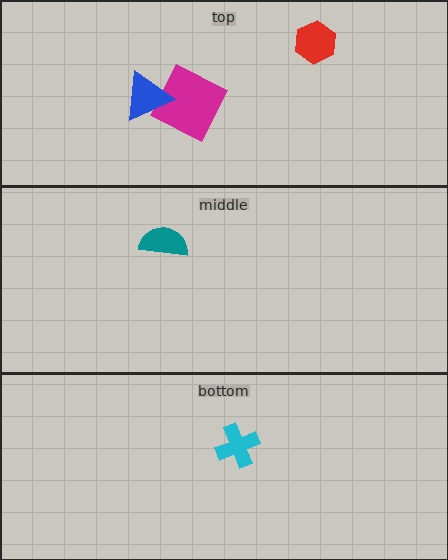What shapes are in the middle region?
The teal semicircle.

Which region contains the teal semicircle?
The middle region.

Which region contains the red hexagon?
The top region.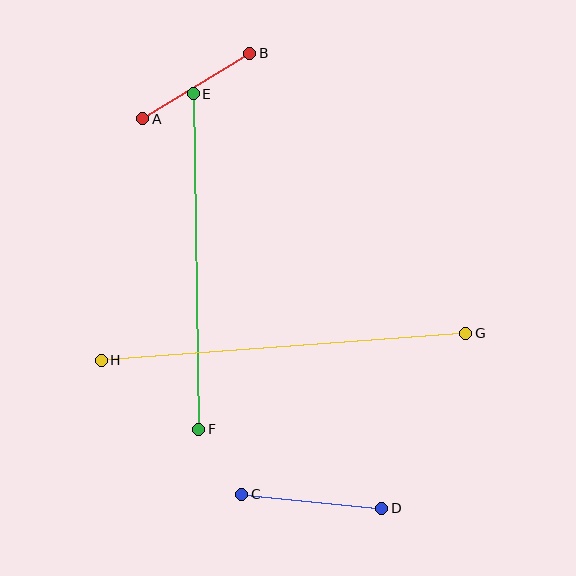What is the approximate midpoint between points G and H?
The midpoint is at approximately (284, 347) pixels.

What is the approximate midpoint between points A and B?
The midpoint is at approximately (196, 86) pixels.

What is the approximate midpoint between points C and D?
The midpoint is at approximately (312, 501) pixels.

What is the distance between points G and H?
The distance is approximately 366 pixels.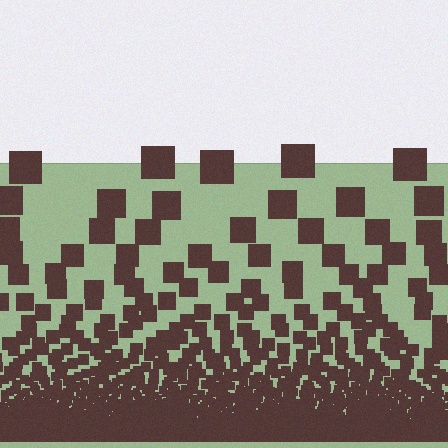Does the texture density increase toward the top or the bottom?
Density increases toward the bottom.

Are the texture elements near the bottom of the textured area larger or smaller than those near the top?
Smaller. The gradient is inverted — elements near the bottom are smaller and denser.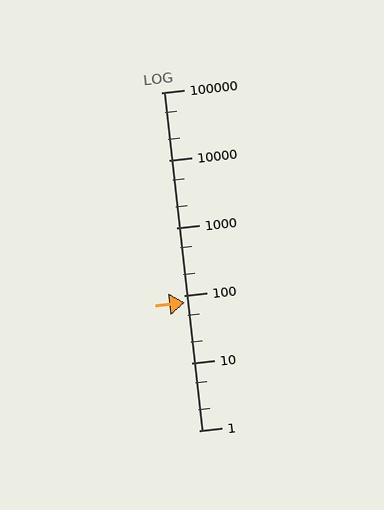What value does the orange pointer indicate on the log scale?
The pointer indicates approximately 78.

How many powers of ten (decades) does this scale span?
The scale spans 5 decades, from 1 to 100000.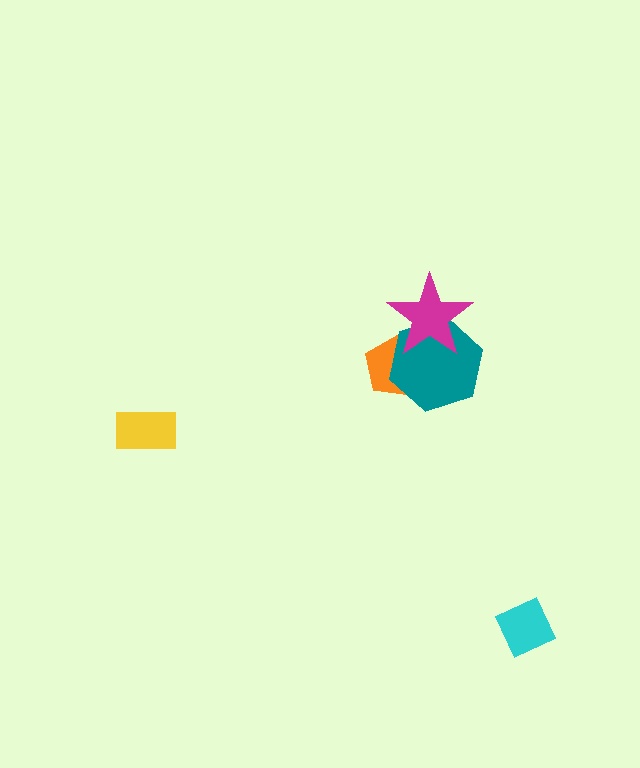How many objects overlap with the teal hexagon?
2 objects overlap with the teal hexagon.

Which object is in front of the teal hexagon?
The magenta star is in front of the teal hexagon.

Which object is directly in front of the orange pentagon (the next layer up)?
The teal hexagon is directly in front of the orange pentagon.